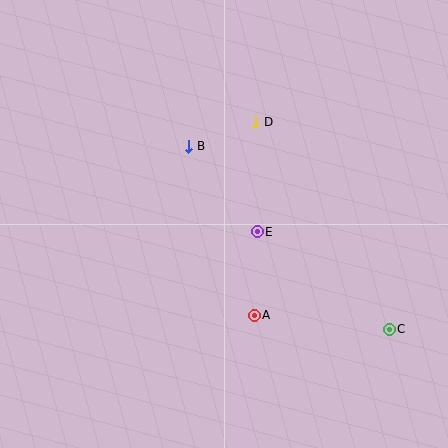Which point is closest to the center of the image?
Point E at (257, 232) is closest to the center.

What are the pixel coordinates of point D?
Point D is at (256, 122).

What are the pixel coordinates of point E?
Point E is at (257, 232).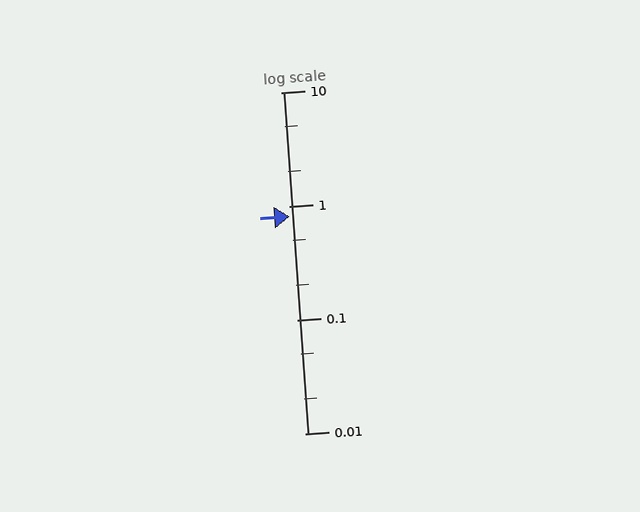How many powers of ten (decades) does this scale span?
The scale spans 3 decades, from 0.01 to 10.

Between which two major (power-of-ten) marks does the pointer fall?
The pointer is between 0.1 and 1.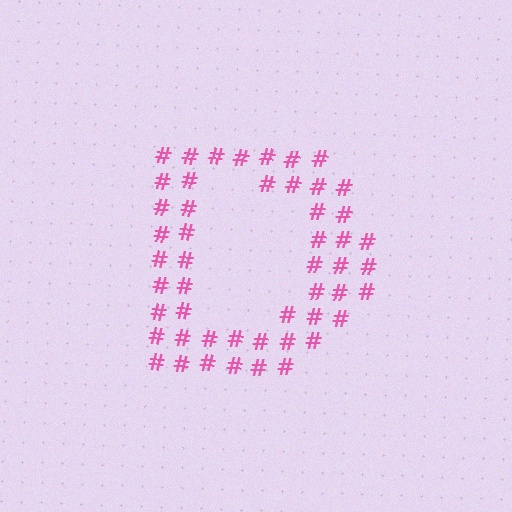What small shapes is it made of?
It is made of small hash symbols.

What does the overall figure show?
The overall figure shows the letter D.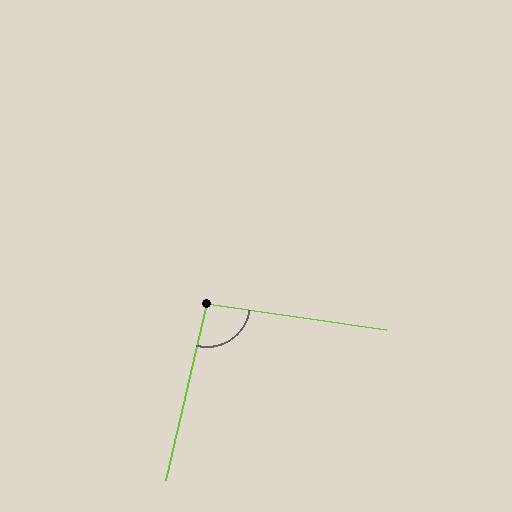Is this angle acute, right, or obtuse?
It is obtuse.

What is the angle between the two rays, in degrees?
Approximately 95 degrees.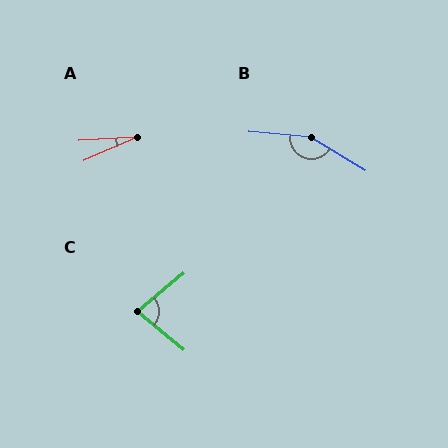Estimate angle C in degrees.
Approximately 79 degrees.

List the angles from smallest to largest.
A (21°), C (79°), B (153°).